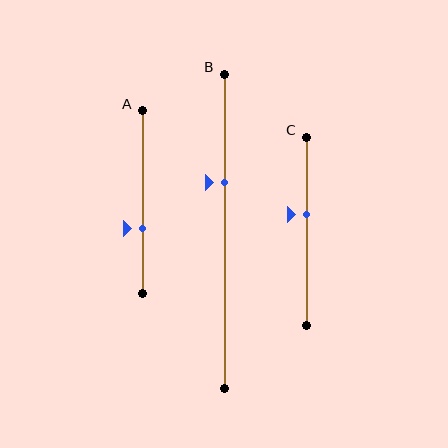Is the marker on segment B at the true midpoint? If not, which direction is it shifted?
No, the marker on segment B is shifted upward by about 15% of the segment length.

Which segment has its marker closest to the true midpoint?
Segment C has its marker closest to the true midpoint.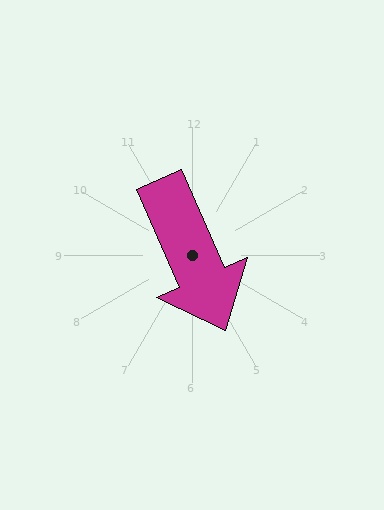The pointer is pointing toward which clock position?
Roughly 5 o'clock.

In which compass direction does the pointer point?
Southeast.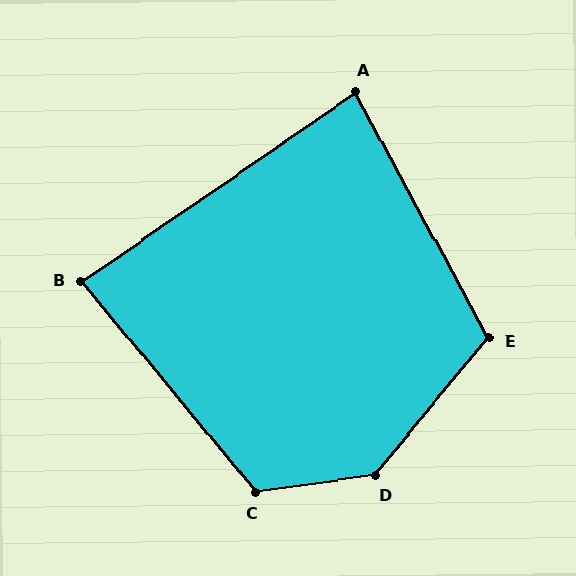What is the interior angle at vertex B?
Approximately 85 degrees (acute).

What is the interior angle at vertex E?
Approximately 112 degrees (obtuse).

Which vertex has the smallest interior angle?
A, at approximately 84 degrees.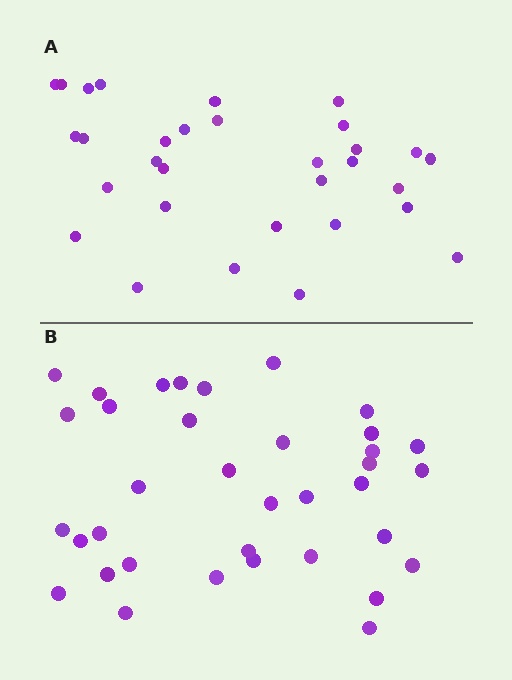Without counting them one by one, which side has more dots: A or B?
Region B (the bottom region) has more dots.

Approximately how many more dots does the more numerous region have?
Region B has about 5 more dots than region A.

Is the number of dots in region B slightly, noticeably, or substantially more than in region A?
Region B has only slightly more — the two regions are fairly close. The ratio is roughly 1.2 to 1.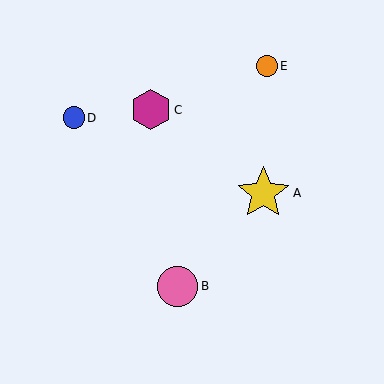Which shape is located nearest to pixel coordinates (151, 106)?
The magenta hexagon (labeled C) at (151, 110) is nearest to that location.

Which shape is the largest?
The yellow star (labeled A) is the largest.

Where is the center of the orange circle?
The center of the orange circle is at (267, 66).